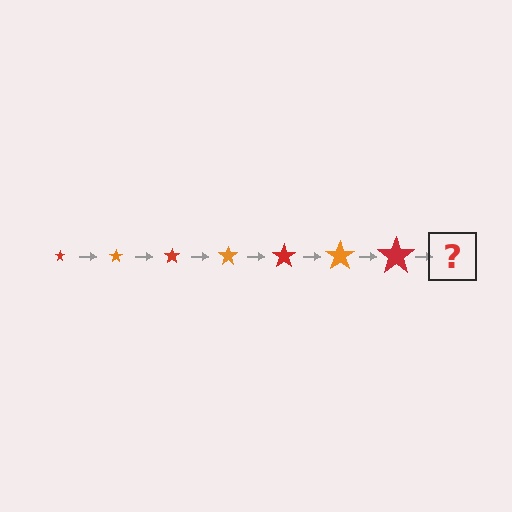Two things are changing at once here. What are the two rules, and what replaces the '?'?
The two rules are that the star grows larger each step and the color cycles through red and orange. The '?' should be an orange star, larger than the previous one.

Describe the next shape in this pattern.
It should be an orange star, larger than the previous one.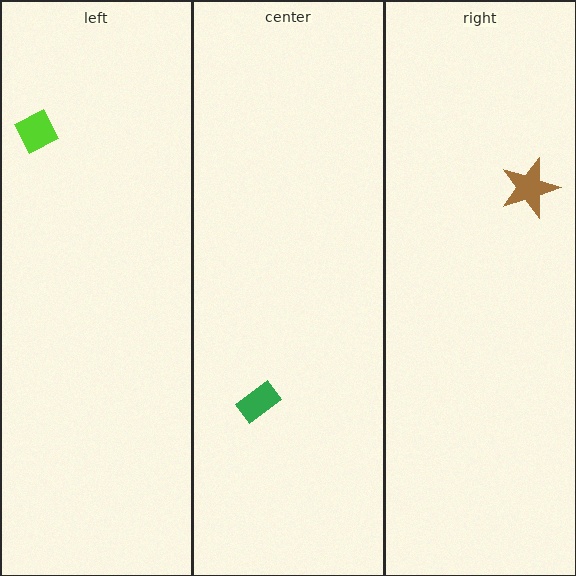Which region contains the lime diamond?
The left region.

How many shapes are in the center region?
1.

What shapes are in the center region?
The green rectangle.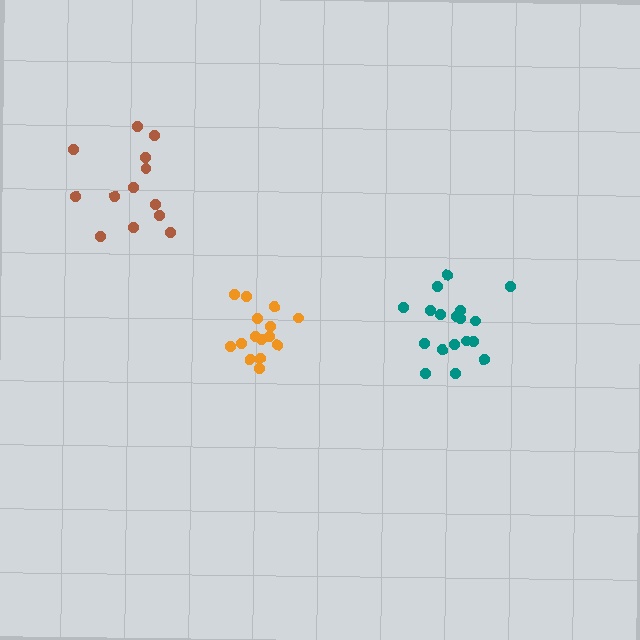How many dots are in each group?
Group 1: 15 dots, Group 2: 18 dots, Group 3: 13 dots (46 total).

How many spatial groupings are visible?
There are 3 spatial groupings.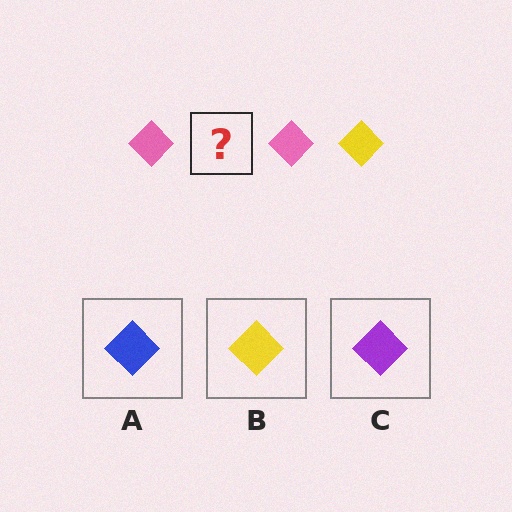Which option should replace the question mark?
Option B.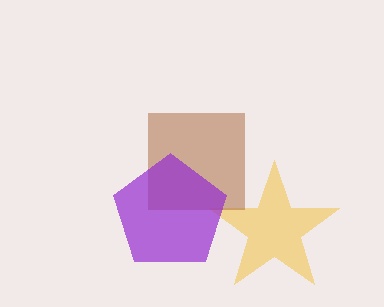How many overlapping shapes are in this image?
There are 3 overlapping shapes in the image.